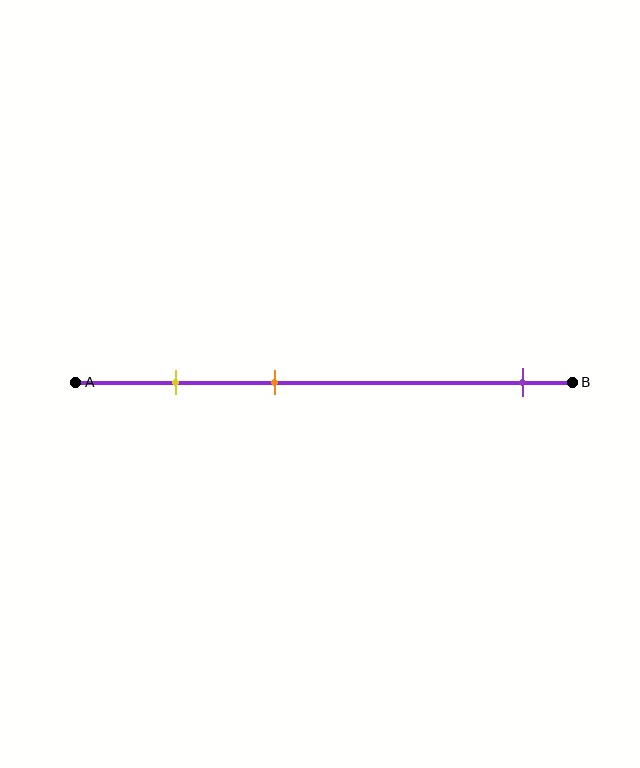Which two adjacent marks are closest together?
The yellow and orange marks are the closest adjacent pair.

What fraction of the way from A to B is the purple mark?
The purple mark is approximately 90% (0.9) of the way from A to B.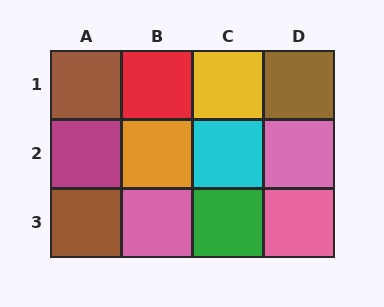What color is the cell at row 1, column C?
Yellow.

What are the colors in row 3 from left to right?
Brown, pink, green, pink.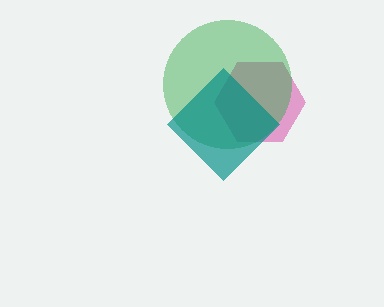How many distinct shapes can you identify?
There are 3 distinct shapes: a pink hexagon, a green circle, a teal diamond.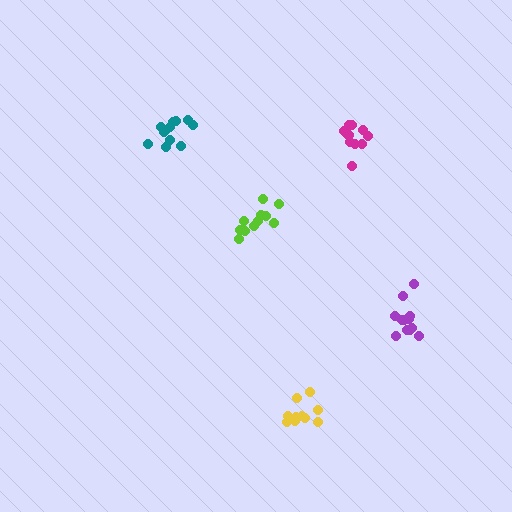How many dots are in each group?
Group 1: 10 dots, Group 2: 12 dots, Group 3: 11 dots, Group 4: 10 dots, Group 5: 12 dots (55 total).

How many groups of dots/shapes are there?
There are 5 groups.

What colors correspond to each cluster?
The clusters are colored: yellow, purple, lime, magenta, teal.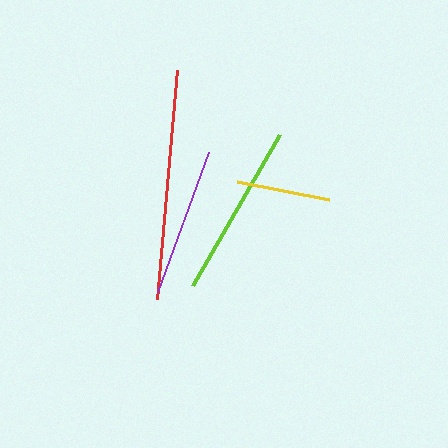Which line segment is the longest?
The red line is the longest at approximately 230 pixels.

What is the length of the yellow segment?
The yellow segment is approximately 93 pixels long.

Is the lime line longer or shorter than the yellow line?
The lime line is longer than the yellow line.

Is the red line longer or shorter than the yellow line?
The red line is longer than the yellow line.